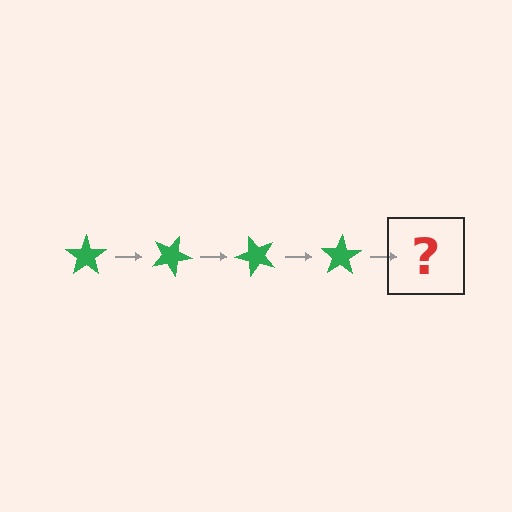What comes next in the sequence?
The next element should be a green star rotated 100 degrees.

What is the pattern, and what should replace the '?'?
The pattern is that the star rotates 25 degrees each step. The '?' should be a green star rotated 100 degrees.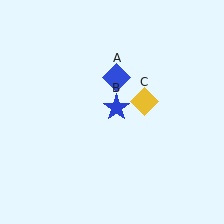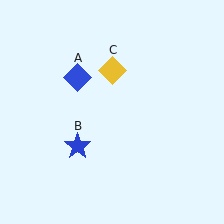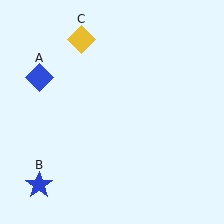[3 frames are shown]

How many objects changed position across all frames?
3 objects changed position: blue diamond (object A), blue star (object B), yellow diamond (object C).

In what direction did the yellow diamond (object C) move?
The yellow diamond (object C) moved up and to the left.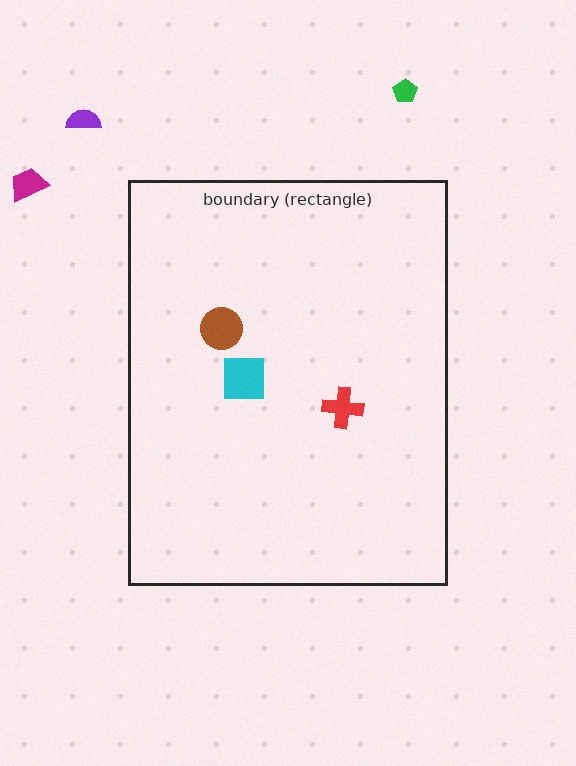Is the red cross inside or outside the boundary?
Inside.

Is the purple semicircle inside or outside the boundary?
Outside.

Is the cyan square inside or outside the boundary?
Inside.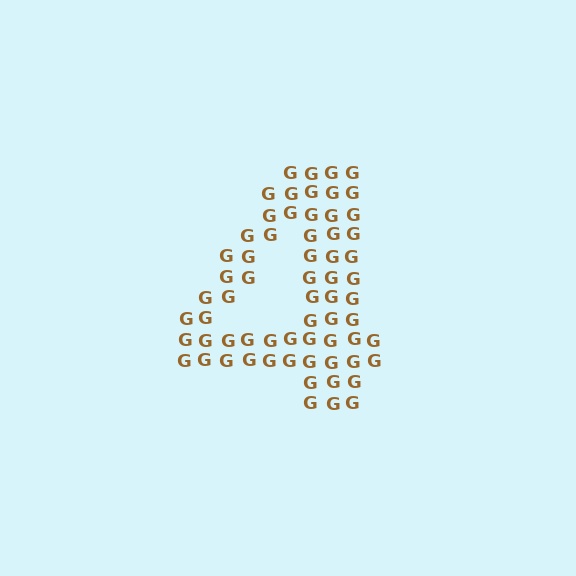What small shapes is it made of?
It is made of small letter G's.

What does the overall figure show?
The overall figure shows the digit 4.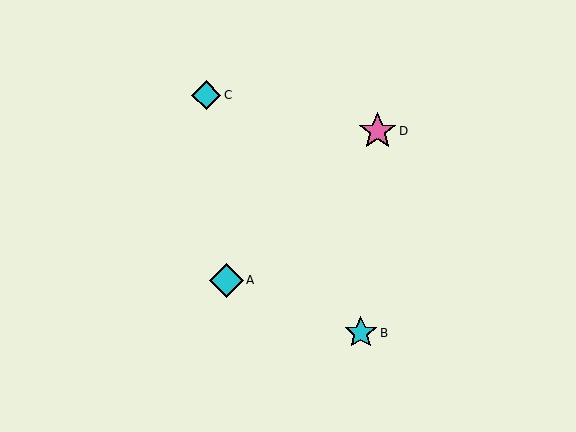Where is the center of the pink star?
The center of the pink star is at (377, 131).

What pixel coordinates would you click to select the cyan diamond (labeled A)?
Click at (227, 280) to select the cyan diamond A.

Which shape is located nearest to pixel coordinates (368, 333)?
The cyan star (labeled B) at (361, 333) is nearest to that location.